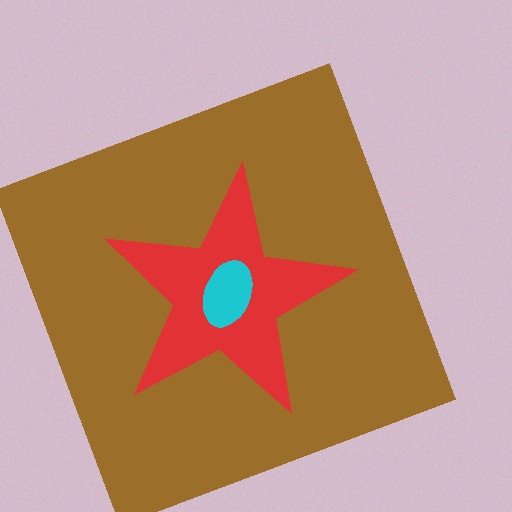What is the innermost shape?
The cyan ellipse.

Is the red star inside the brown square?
Yes.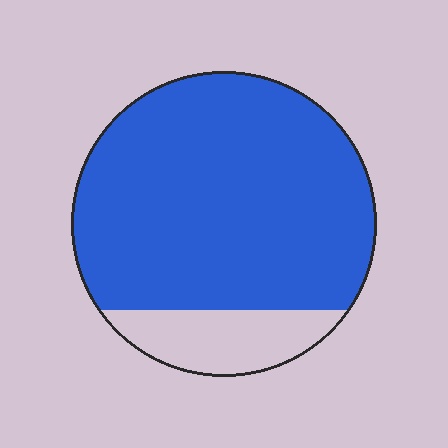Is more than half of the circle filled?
Yes.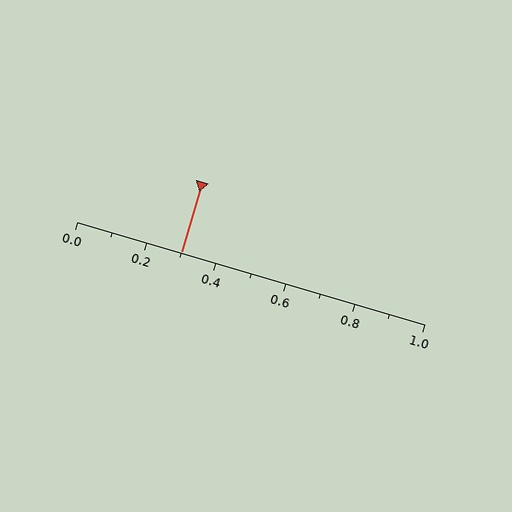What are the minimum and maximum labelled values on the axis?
The axis runs from 0.0 to 1.0.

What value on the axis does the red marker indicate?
The marker indicates approximately 0.3.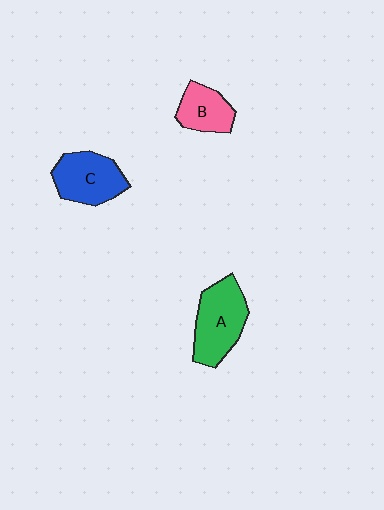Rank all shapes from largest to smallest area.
From largest to smallest: A (green), C (blue), B (pink).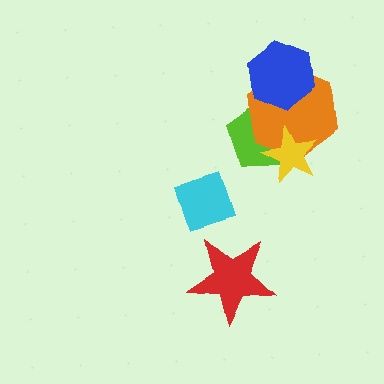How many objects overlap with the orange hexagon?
3 objects overlap with the orange hexagon.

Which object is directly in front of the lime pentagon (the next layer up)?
The orange hexagon is directly in front of the lime pentagon.